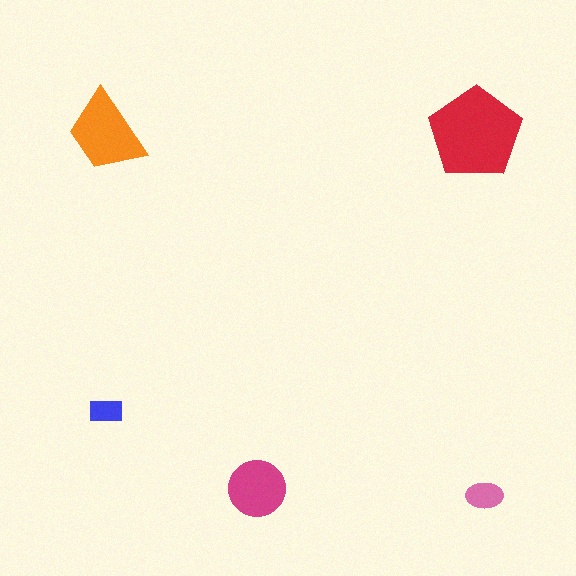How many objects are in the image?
There are 5 objects in the image.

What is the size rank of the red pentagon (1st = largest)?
1st.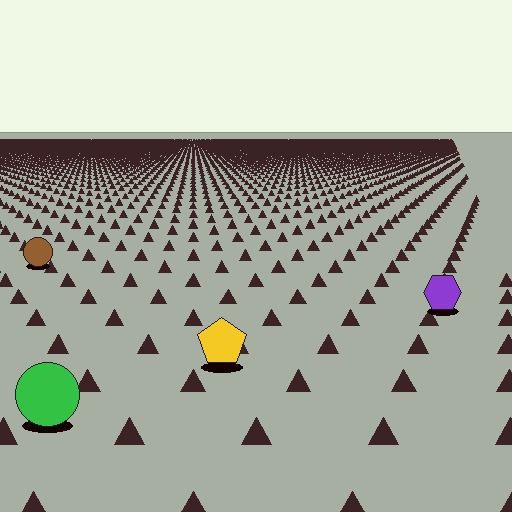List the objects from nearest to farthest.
From nearest to farthest: the green circle, the yellow pentagon, the purple hexagon, the brown circle.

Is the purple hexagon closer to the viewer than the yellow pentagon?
No. The yellow pentagon is closer — you can tell from the texture gradient: the ground texture is coarser near it.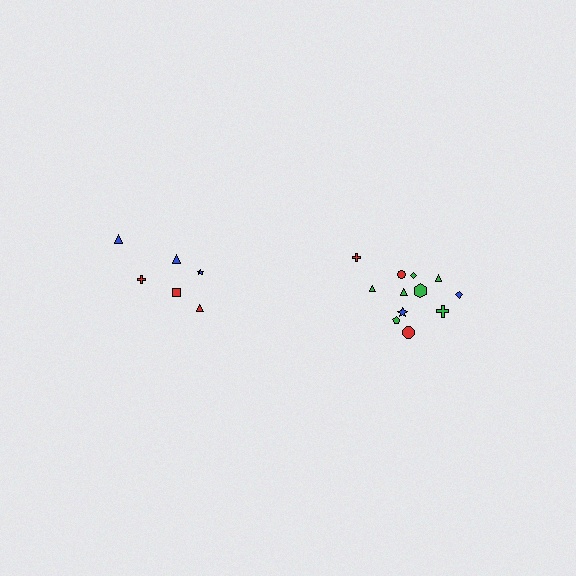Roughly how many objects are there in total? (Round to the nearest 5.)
Roughly 20 objects in total.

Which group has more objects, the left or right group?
The right group.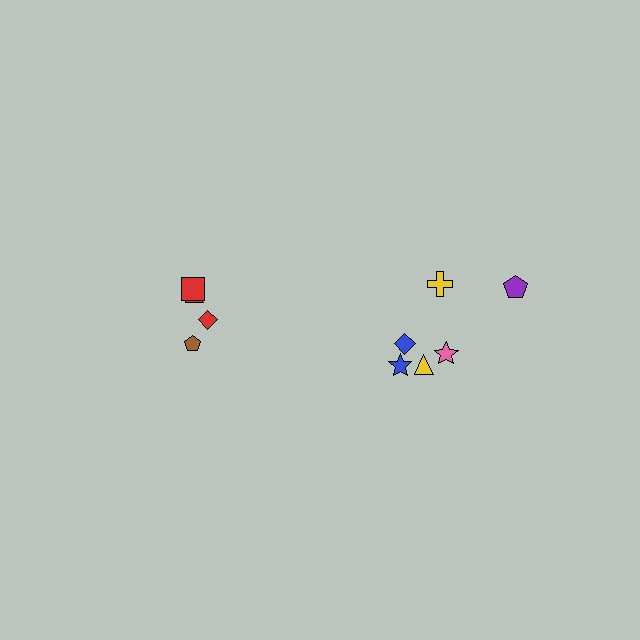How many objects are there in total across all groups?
There are 10 objects.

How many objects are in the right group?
There are 6 objects.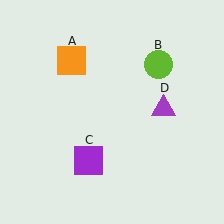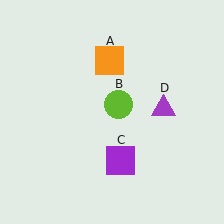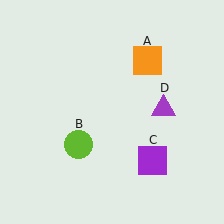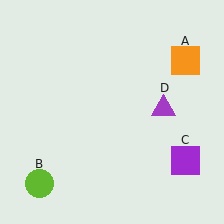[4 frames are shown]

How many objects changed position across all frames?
3 objects changed position: orange square (object A), lime circle (object B), purple square (object C).